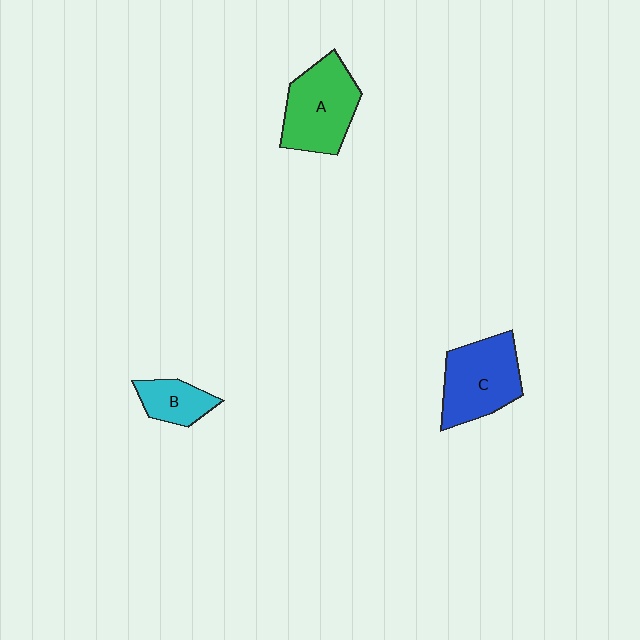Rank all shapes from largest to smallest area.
From largest to smallest: A (green), C (blue), B (cyan).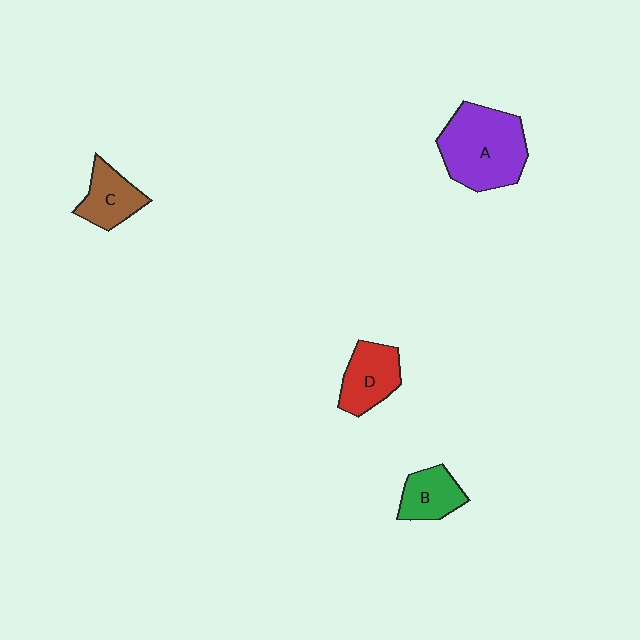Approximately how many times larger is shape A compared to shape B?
Approximately 2.2 times.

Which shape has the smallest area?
Shape B (green).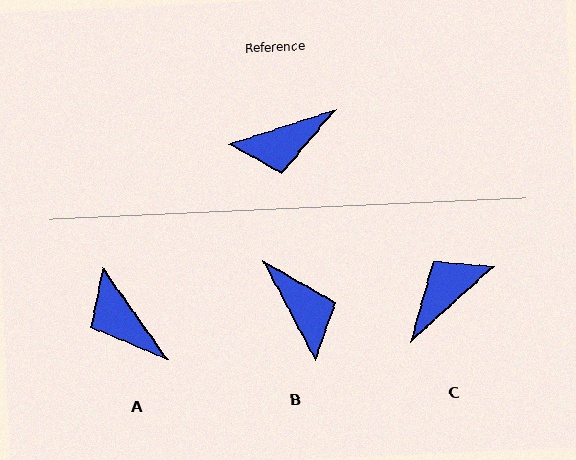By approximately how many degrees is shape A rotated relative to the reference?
Approximately 73 degrees clockwise.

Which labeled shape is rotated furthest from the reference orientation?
C, about 156 degrees away.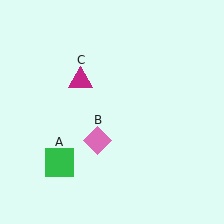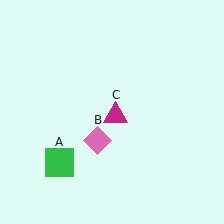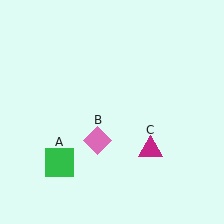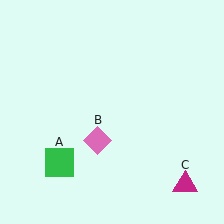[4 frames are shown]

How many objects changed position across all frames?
1 object changed position: magenta triangle (object C).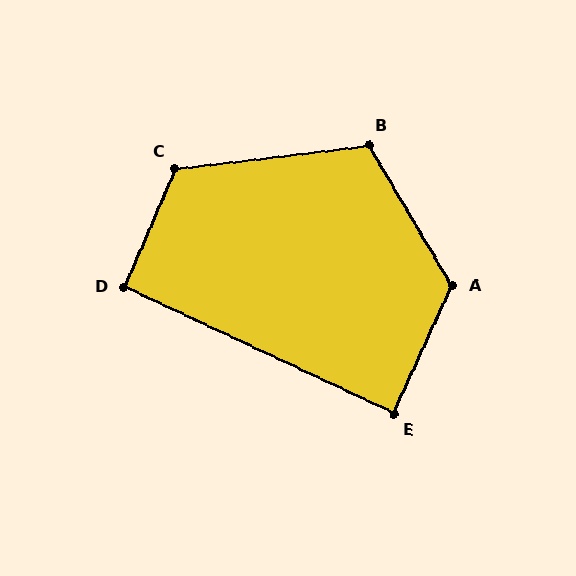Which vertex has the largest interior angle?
A, at approximately 125 degrees.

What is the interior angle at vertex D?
Approximately 92 degrees (approximately right).